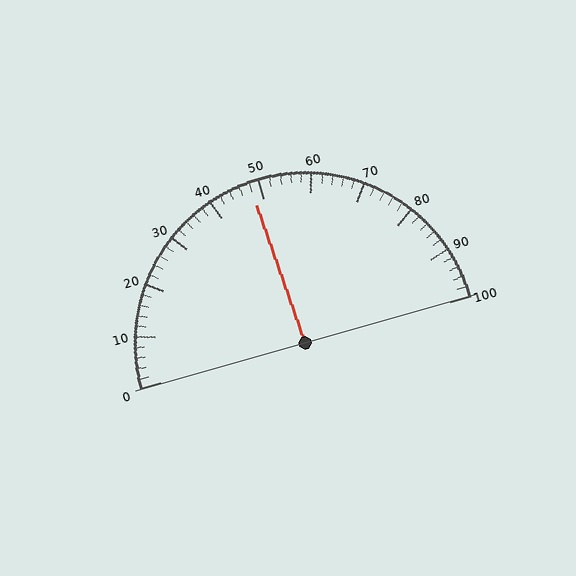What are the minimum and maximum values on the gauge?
The gauge ranges from 0 to 100.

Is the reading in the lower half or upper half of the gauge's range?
The reading is in the lower half of the range (0 to 100).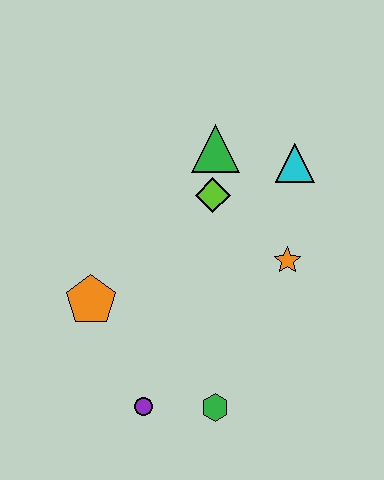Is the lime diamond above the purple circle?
Yes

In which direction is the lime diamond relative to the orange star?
The lime diamond is to the left of the orange star.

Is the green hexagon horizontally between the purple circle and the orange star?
Yes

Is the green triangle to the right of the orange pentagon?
Yes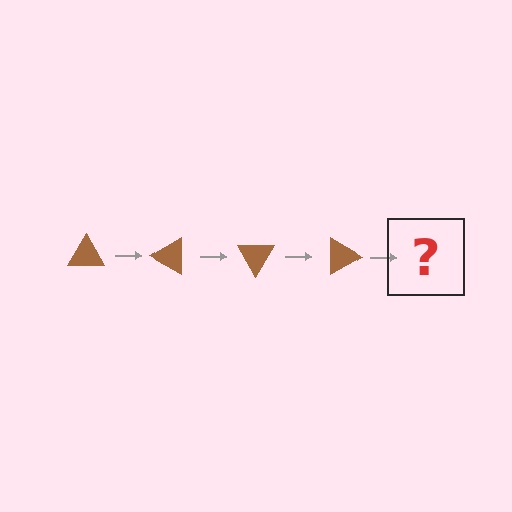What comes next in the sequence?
The next element should be a brown triangle rotated 120 degrees.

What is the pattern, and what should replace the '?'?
The pattern is that the triangle rotates 30 degrees each step. The '?' should be a brown triangle rotated 120 degrees.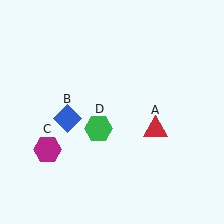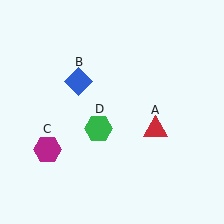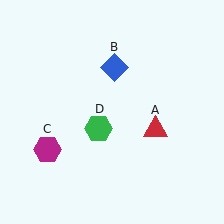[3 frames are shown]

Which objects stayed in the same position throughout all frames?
Red triangle (object A) and magenta hexagon (object C) and green hexagon (object D) remained stationary.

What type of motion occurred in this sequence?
The blue diamond (object B) rotated clockwise around the center of the scene.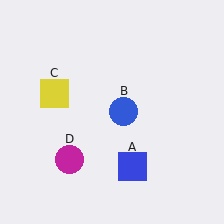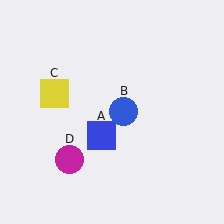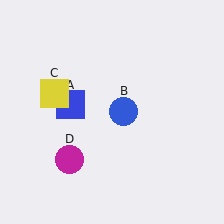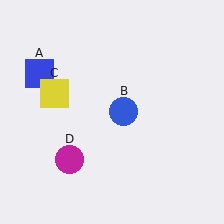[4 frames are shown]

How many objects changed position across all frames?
1 object changed position: blue square (object A).